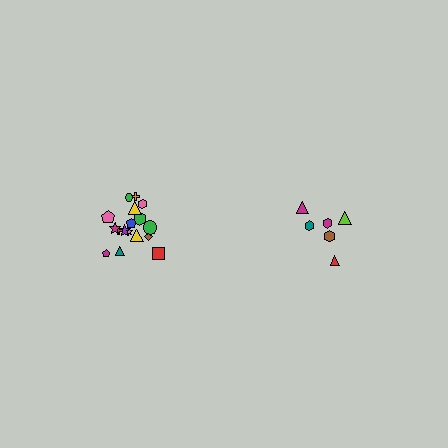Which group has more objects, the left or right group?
The left group.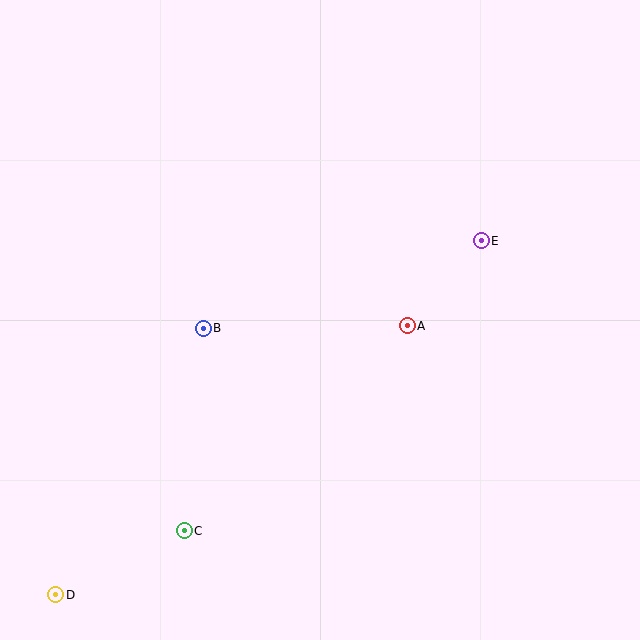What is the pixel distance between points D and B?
The distance between D and B is 305 pixels.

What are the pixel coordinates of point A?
Point A is at (407, 326).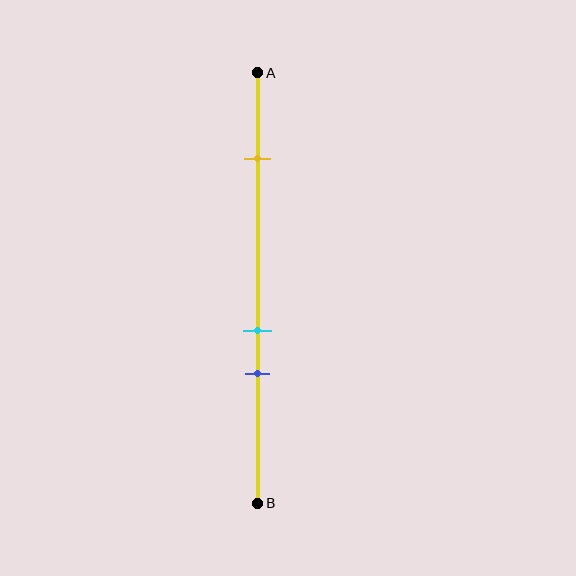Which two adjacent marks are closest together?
The cyan and blue marks are the closest adjacent pair.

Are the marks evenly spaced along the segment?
No, the marks are not evenly spaced.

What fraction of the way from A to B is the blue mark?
The blue mark is approximately 70% (0.7) of the way from A to B.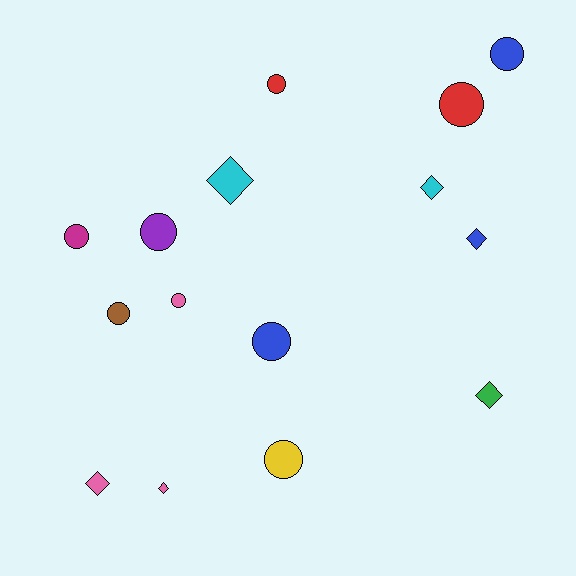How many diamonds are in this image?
There are 6 diamonds.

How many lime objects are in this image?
There are no lime objects.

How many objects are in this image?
There are 15 objects.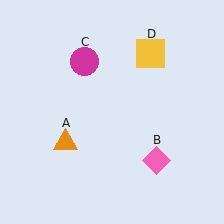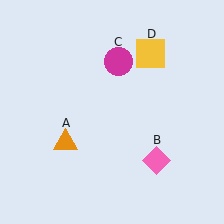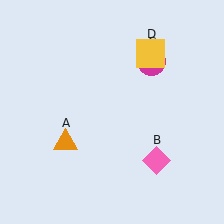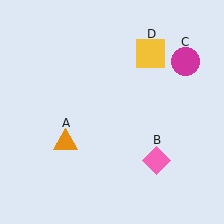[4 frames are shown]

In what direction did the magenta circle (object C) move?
The magenta circle (object C) moved right.